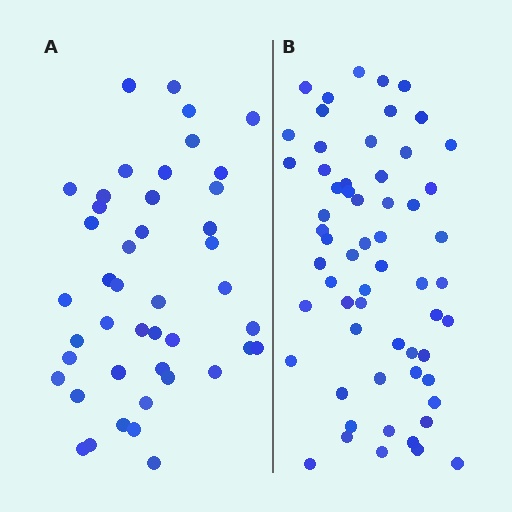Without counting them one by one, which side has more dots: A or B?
Region B (the right region) has more dots.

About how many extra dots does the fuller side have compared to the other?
Region B has approximately 15 more dots than region A.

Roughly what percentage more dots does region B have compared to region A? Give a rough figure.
About 35% more.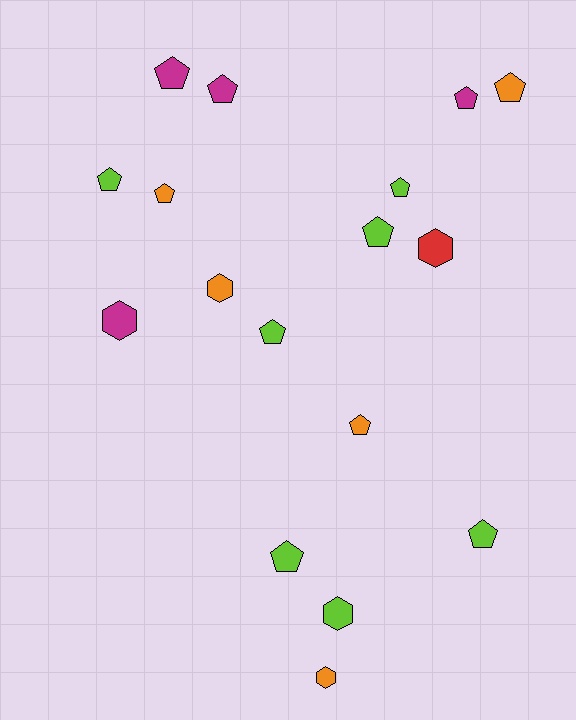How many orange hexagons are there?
There are 2 orange hexagons.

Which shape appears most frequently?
Pentagon, with 12 objects.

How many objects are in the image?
There are 17 objects.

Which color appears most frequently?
Lime, with 7 objects.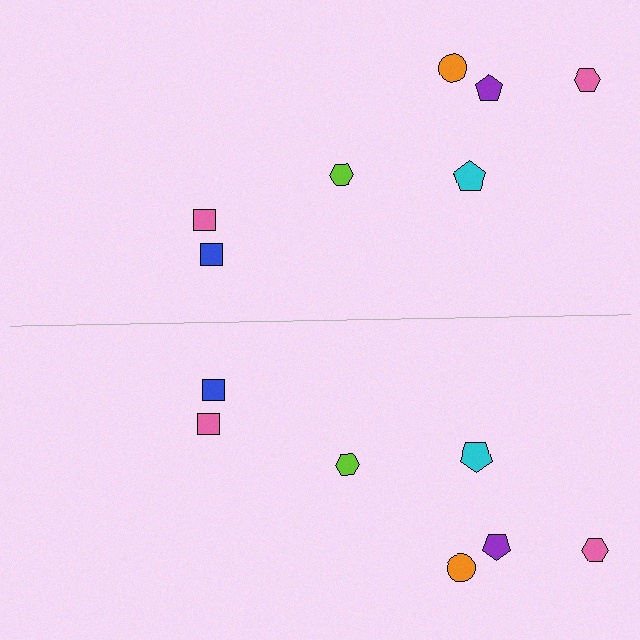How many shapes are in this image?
There are 14 shapes in this image.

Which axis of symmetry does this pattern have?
The pattern has a horizontal axis of symmetry running through the center of the image.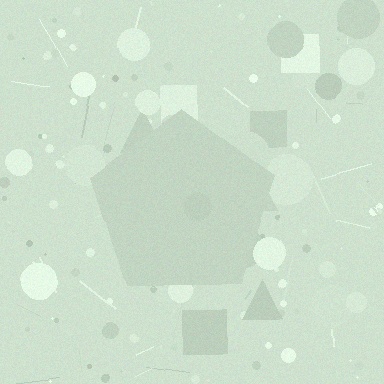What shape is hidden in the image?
A pentagon is hidden in the image.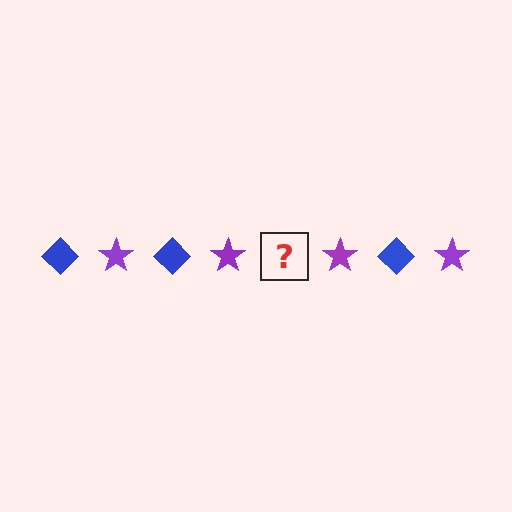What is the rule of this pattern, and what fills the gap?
The rule is that the pattern alternates between blue diamond and purple star. The gap should be filled with a blue diamond.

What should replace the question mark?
The question mark should be replaced with a blue diamond.